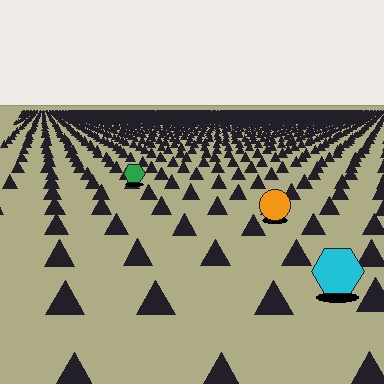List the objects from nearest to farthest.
From nearest to farthest: the cyan hexagon, the orange circle, the green hexagon.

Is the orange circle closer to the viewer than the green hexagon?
Yes. The orange circle is closer — you can tell from the texture gradient: the ground texture is coarser near it.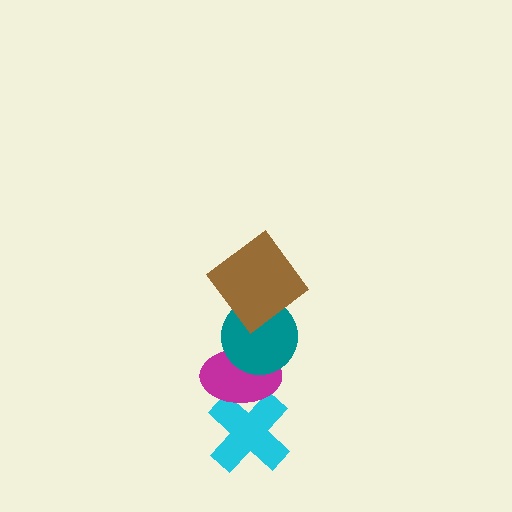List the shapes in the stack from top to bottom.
From top to bottom: the brown diamond, the teal circle, the magenta ellipse, the cyan cross.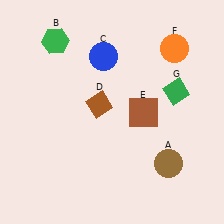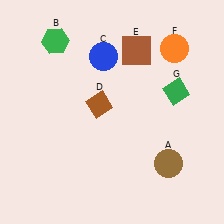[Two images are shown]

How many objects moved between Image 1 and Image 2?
1 object moved between the two images.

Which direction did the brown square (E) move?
The brown square (E) moved up.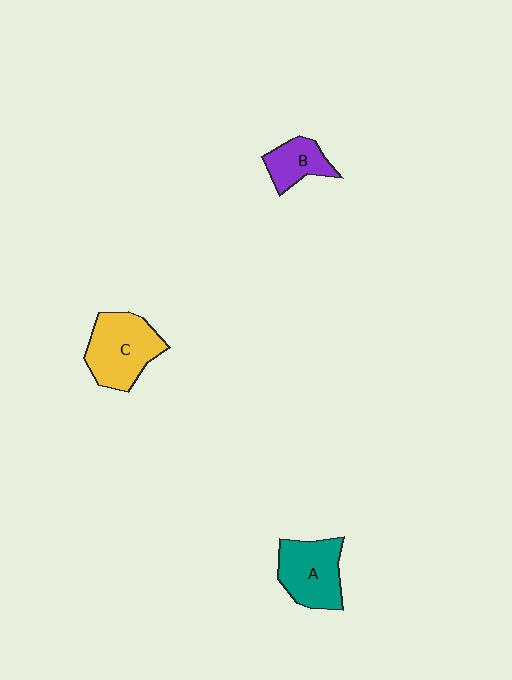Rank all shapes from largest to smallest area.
From largest to smallest: C (yellow), A (teal), B (purple).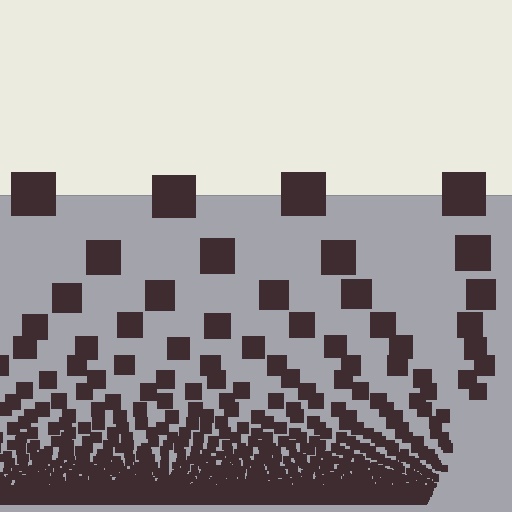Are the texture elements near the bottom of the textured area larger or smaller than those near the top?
Smaller. The gradient is inverted — elements near the bottom are smaller and denser.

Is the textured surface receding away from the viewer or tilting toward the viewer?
The surface appears to tilt toward the viewer. Texture elements get larger and sparser toward the top.